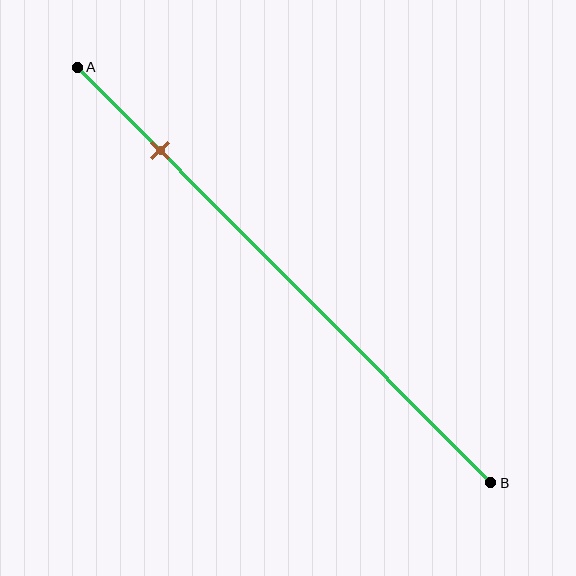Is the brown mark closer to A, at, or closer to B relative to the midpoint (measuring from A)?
The brown mark is closer to point A than the midpoint of segment AB.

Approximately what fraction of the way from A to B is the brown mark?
The brown mark is approximately 20% of the way from A to B.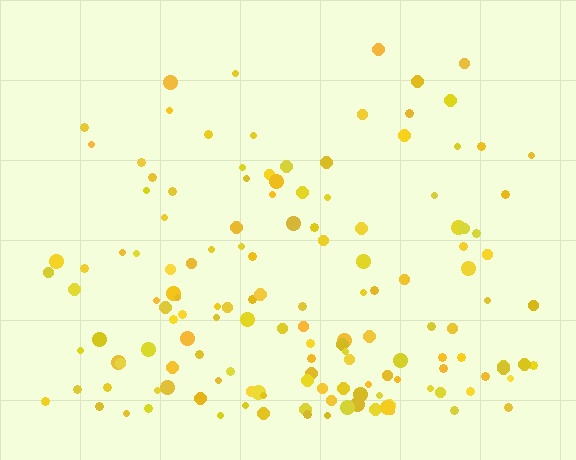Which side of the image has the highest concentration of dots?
The bottom.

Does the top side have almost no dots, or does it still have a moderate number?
Still a moderate number, just noticeably fewer than the bottom.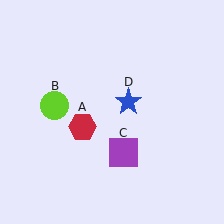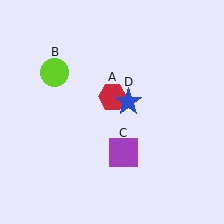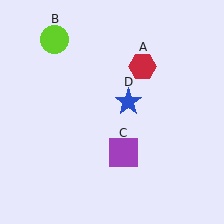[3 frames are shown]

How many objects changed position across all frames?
2 objects changed position: red hexagon (object A), lime circle (object B).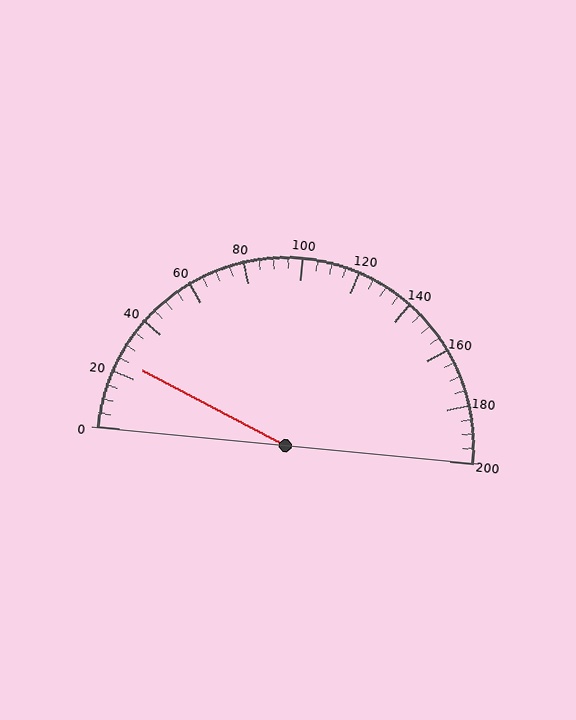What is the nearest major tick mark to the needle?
The nearest major tick mark is 20.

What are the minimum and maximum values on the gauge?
The gauge ranges from 0 to 200.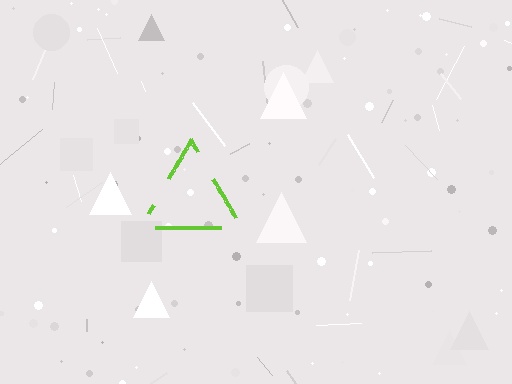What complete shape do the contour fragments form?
The contour fragments form a triangle.